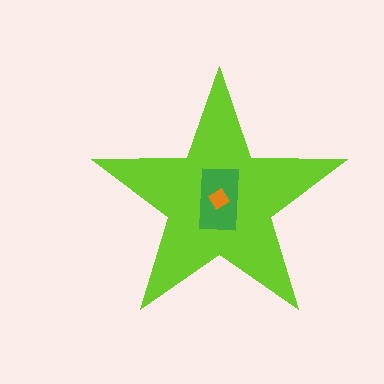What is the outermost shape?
The lime star.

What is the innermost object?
The orange square.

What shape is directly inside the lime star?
The green rectangle.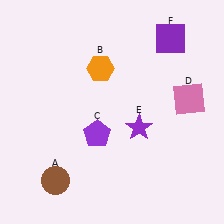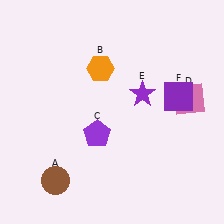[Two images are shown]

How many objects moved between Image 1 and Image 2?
2 objects moved between the two images.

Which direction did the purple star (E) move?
The purple star (E) moved up.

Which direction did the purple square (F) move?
The purple square (F) moved down.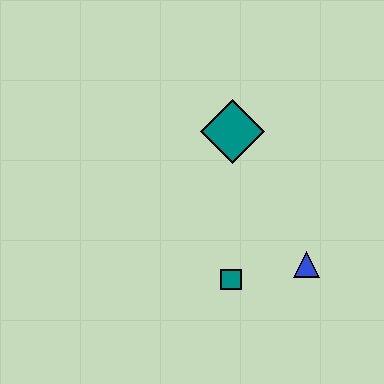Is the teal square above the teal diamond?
No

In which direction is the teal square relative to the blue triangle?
The teal square is to the left of the blue triangle.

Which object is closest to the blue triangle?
The teal square is closest to the blue triangle.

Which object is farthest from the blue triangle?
The teal diamond is farthest from the blue triangle.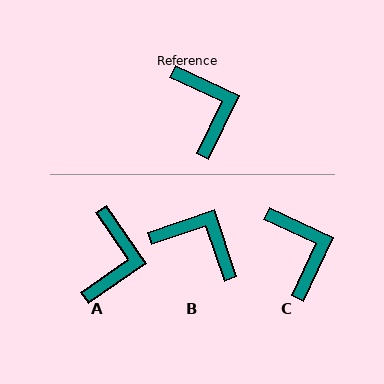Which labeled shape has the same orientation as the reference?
C.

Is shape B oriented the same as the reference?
No, it is off by about 44 degrees.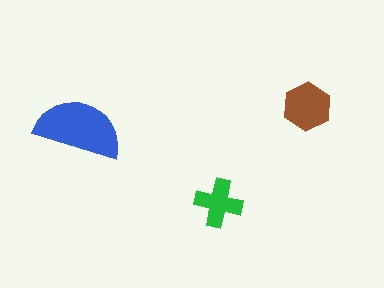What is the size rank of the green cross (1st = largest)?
3rd.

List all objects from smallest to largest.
The green cross, the brown hexagon, the blue semicircle.